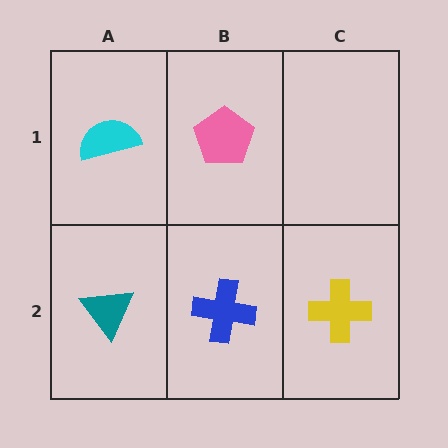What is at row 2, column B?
A blue cross.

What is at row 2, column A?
A teal triangle.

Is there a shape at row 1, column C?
No, that cell is empty.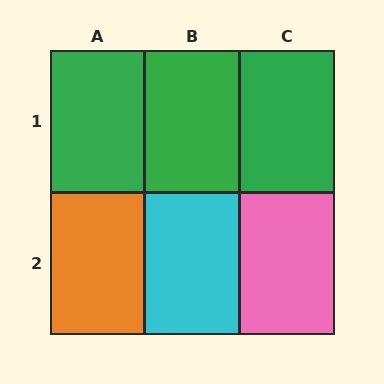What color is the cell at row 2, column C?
Pink.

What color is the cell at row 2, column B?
Cyan.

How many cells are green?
3 cells are green.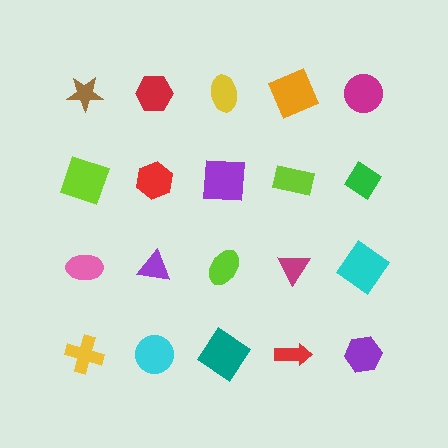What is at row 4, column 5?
A purple hexagon.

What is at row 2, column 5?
A green diamond.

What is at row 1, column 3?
A yellow ellipse.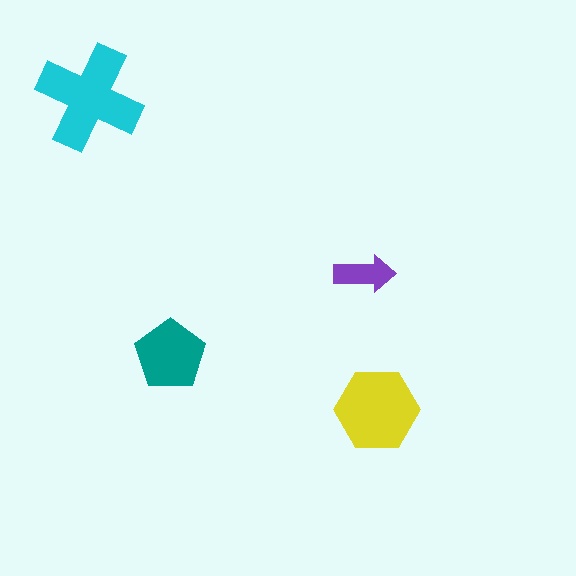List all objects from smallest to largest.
The purple arrow, the teal pentagon, the yellow hexagon, the cyan cross.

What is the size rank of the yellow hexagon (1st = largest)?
2nd.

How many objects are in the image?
There are 4 objects in the image.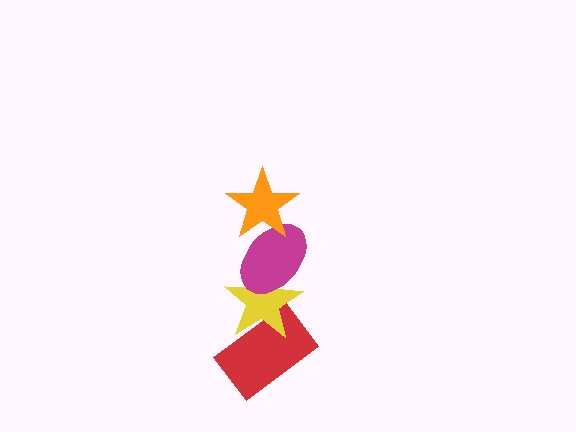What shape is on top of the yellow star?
The magenta ellipse is on top of the yellow star.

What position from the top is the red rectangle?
The red rectangle is 4th from the top.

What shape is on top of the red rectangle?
The yellow star is on top of the red rectangle.